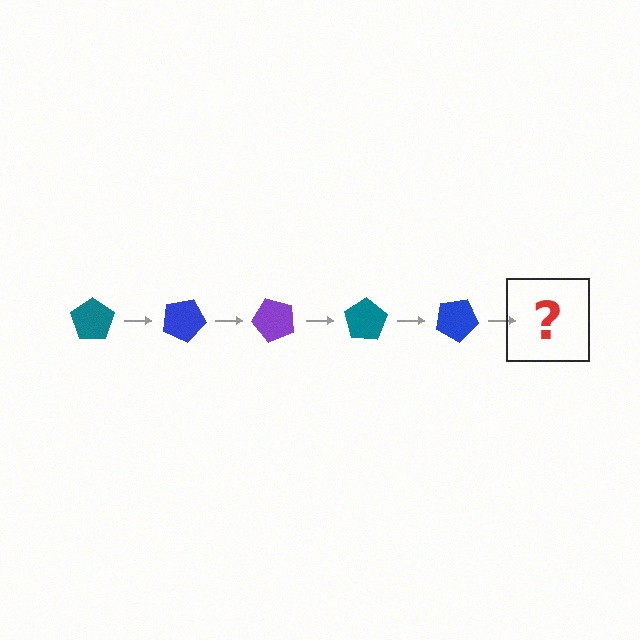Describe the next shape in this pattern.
It should be a purple pentagon, rotated 125 degrees from the start.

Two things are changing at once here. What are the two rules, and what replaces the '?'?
The two rules are that it rotates 25 degrees each step and the color cycles through teal, blue, and purple. The '?' should be a purple pentagon, rotated 125 degrees from the start.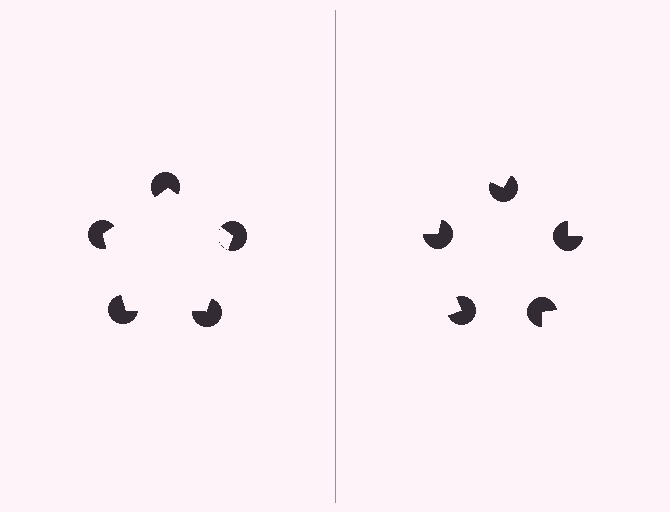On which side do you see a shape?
An illusory pentagon appears on the left side. On the right side the wedge cuts are rotated, so no coherent shape forms.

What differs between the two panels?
The pac-man discs are positioned identically on both sides; only the wedge orientations differ. On the left they align to a pentagon; on the right they are misaligned.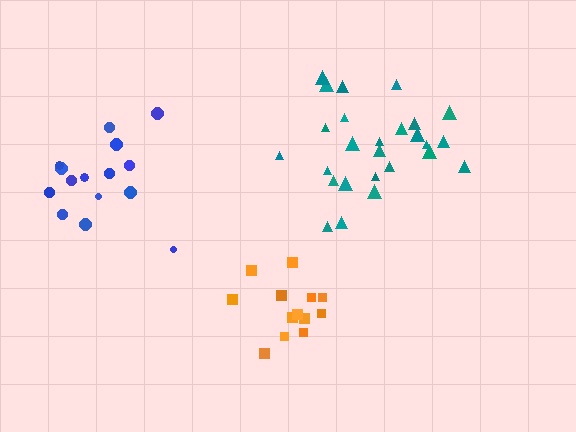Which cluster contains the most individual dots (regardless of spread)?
Teal (26).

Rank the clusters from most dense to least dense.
orange, teal, blue.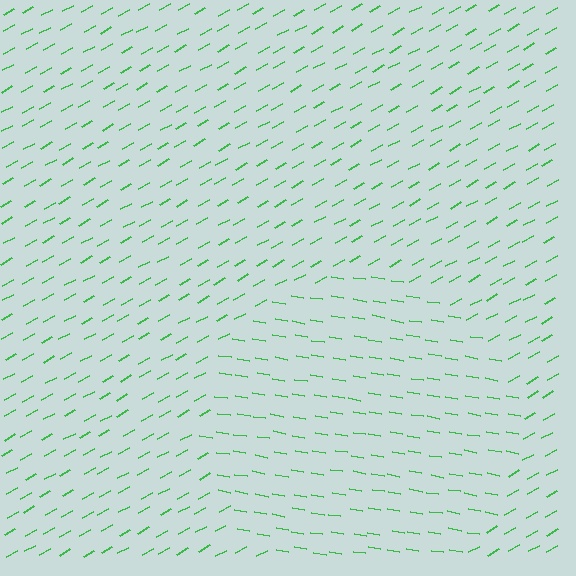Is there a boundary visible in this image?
Yes, there is a texture boundary formed by a change in line orientation.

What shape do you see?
I see a circle.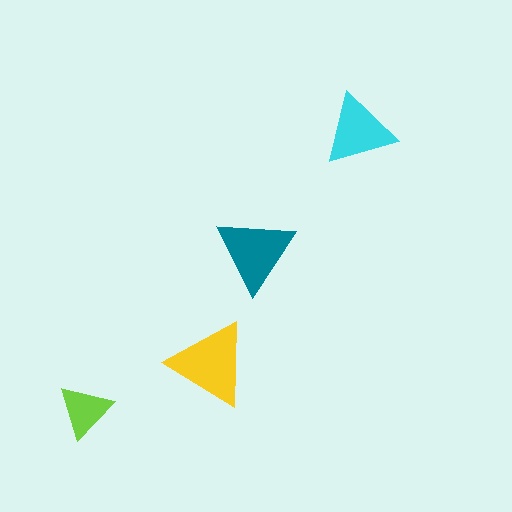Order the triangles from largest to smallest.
the yellow one, the teal one, the cyan one, the lime one.